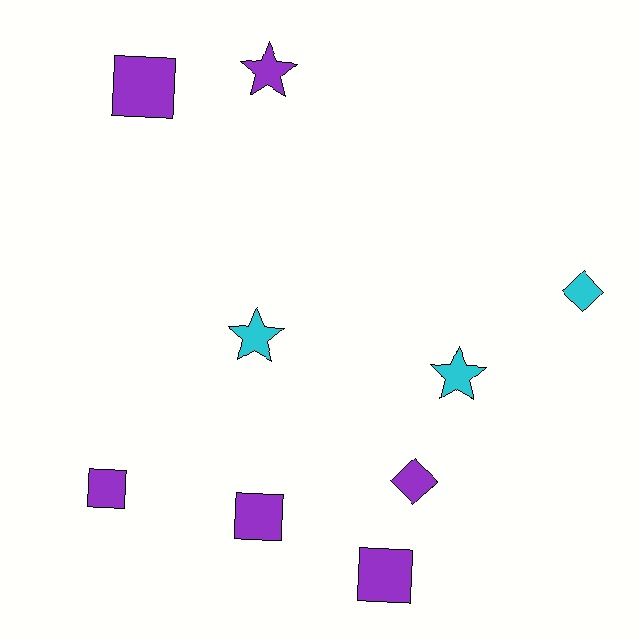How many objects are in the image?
There are 9 objects.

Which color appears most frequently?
Purple, with 6 objects.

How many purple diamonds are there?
There is 1 purple diamond.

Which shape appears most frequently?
Square, with 4 objects.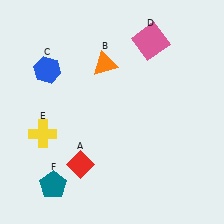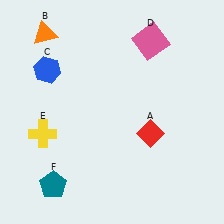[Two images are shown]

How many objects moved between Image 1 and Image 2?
2 objects moved between the two images.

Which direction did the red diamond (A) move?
The red diamond (A) moved right.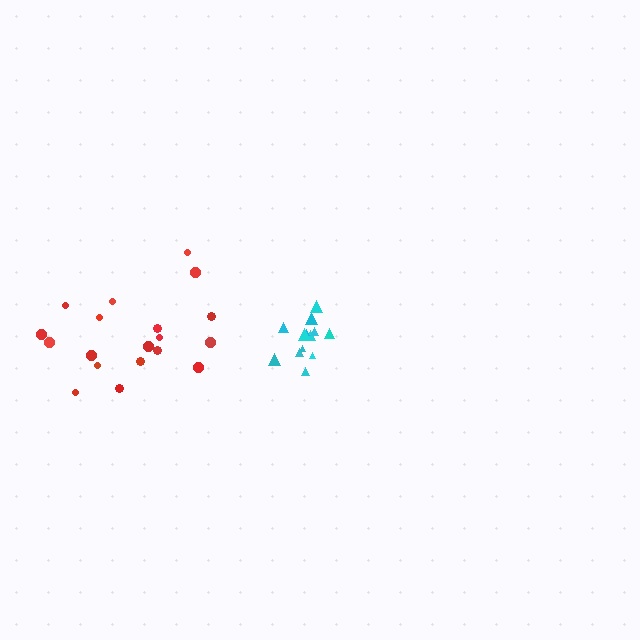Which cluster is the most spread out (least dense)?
Red.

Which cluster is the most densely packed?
Cyan.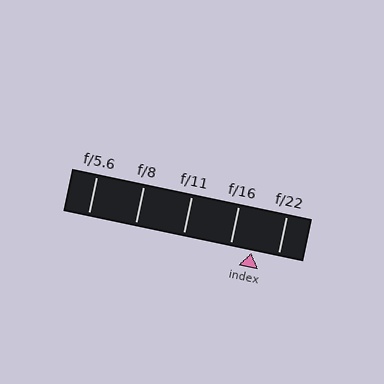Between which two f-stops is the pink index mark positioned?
The index mark is between f/16 and f/22.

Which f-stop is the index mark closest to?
The index mark is closest to f/16.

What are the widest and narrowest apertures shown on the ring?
The widest aperture shown is f/5.6 and the narrowest is f/22.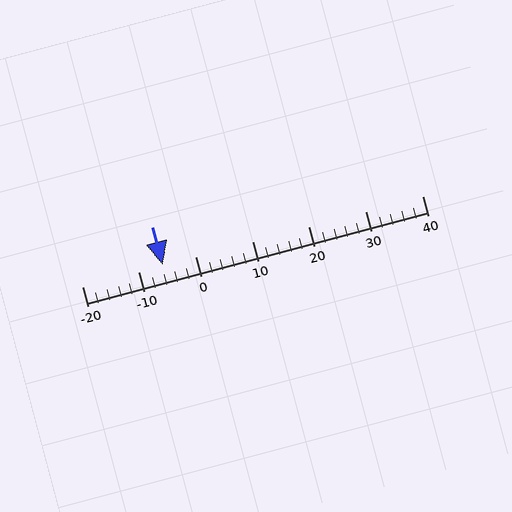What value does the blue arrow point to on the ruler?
The blue arrow points to approximately -6.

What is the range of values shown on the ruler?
The ruler shows values from -20 to 40.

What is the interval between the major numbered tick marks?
The major tick marks are spaced 10 units apart.